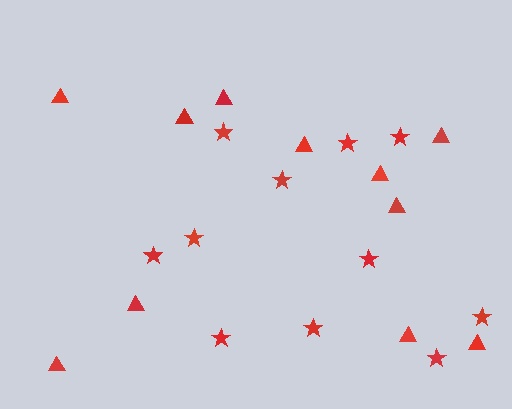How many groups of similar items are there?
There are 2 groups: one group of triangles (11) and one group of stars (11).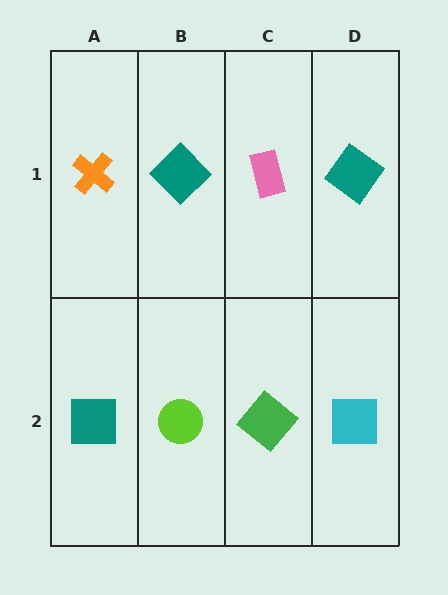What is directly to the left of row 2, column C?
A lime circle.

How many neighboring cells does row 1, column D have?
2.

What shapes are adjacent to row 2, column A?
An orange cross (row 1, column A), a lime circle (row 2, column B).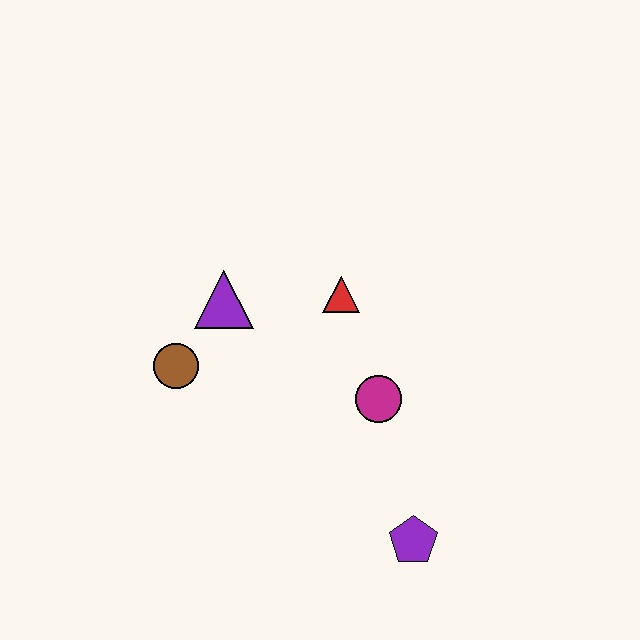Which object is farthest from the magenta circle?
The brown circle is farthest from the magenta circle.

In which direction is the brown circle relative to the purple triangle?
The brown circle is below the purple triangle.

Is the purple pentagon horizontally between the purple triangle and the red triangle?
No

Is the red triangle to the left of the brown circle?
No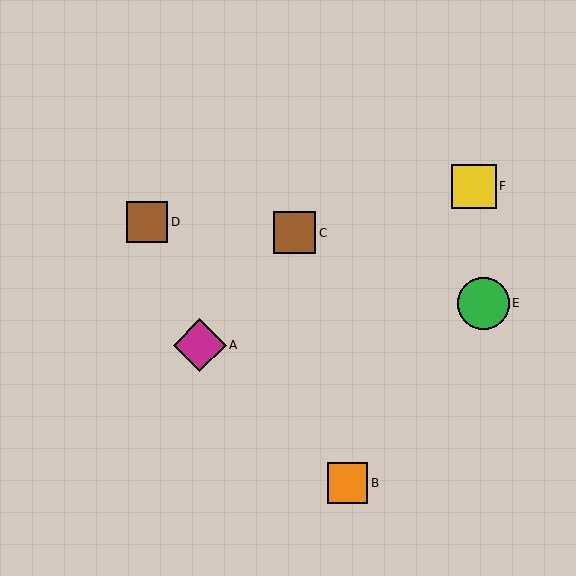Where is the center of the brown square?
The center of the brown square is at (147, 222).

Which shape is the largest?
The magenta diamond (labeled A) is the largest.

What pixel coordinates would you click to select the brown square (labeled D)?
Click at (147, 222) to select the brown square D.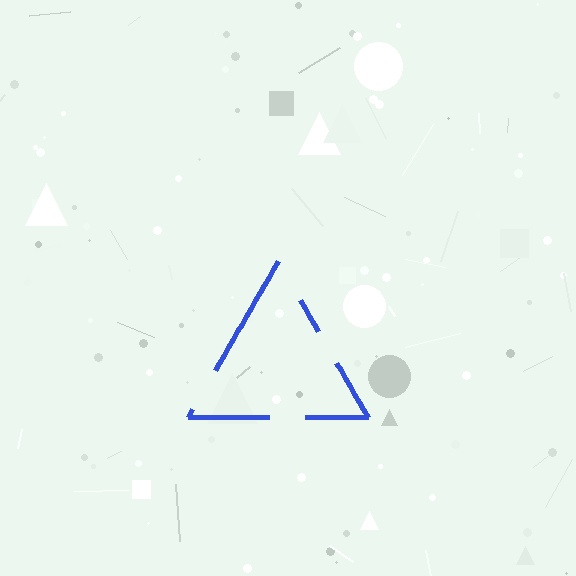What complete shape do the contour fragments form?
The contour fragments form a triangle.